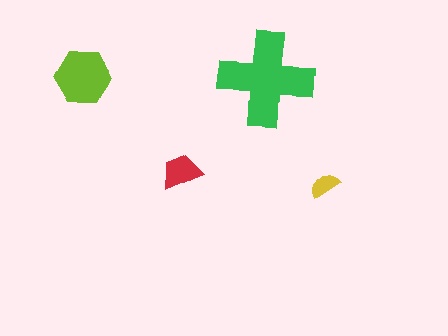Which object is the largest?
The green cross.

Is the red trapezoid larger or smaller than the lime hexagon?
Smaller.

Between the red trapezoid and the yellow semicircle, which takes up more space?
The red trapezoid.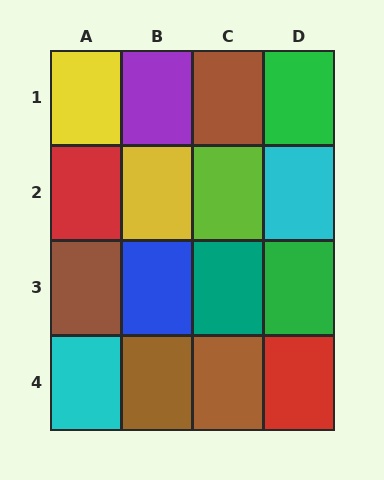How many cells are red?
2 cells are red.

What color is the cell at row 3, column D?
Green.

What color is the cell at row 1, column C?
Brown.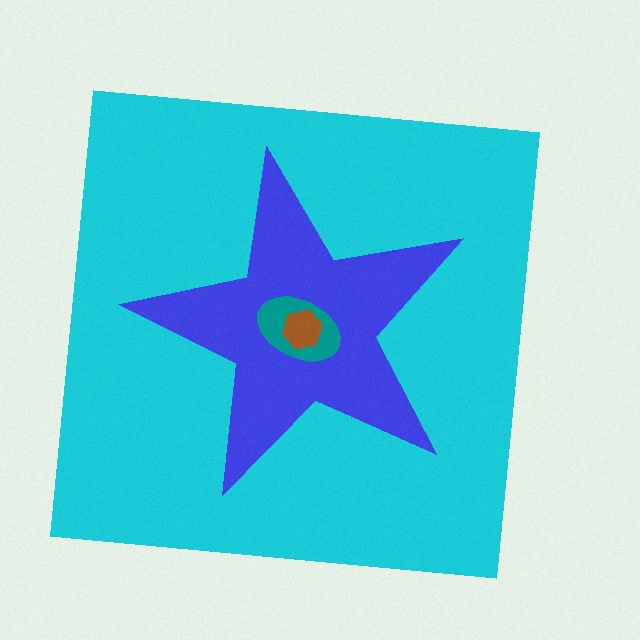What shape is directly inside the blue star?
The teal ellipse.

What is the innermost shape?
The brown hexagon.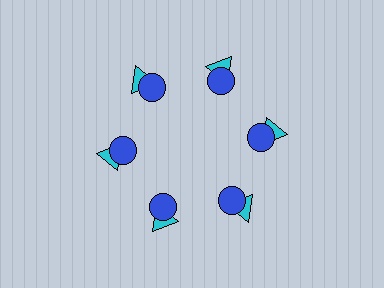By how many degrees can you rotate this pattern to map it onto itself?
The pattern maps onto itself every 60 degrees of rotation.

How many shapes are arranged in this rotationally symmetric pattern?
There are 12 shapes, arranged in 6 groups of 2.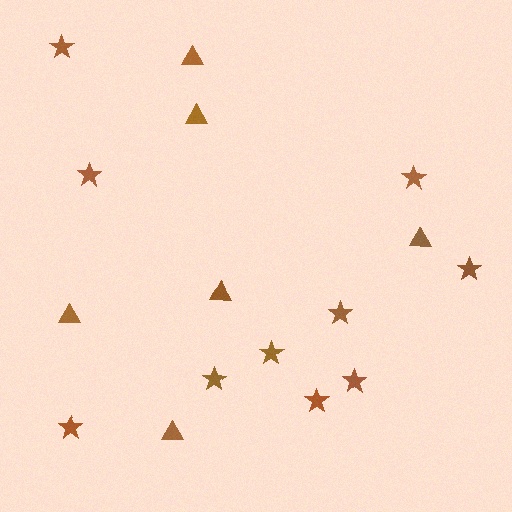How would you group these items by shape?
There are 2 groups: one group of triangles (6) and one group of stars (10).